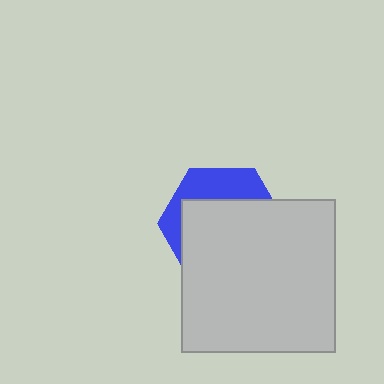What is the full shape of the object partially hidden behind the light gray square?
The partially hidden object is a blue hexagon.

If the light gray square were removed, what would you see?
You would see the complete blue hexagon.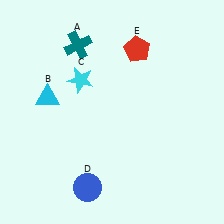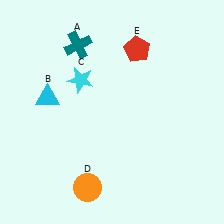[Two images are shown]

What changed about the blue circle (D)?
In Image 1, D is blue. In Image 2, it changed to orange.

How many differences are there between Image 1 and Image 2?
There is 1 difference between the two images.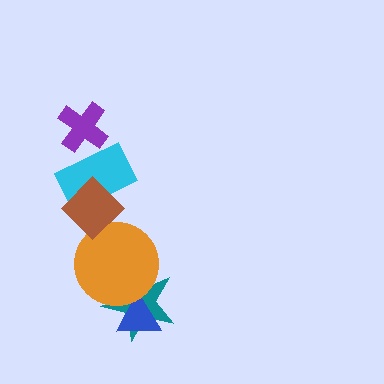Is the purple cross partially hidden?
Yes, it is partially covered by another shape.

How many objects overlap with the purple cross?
1 object overlaps with the purple cross.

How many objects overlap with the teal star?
2 objects overlap with the teal star.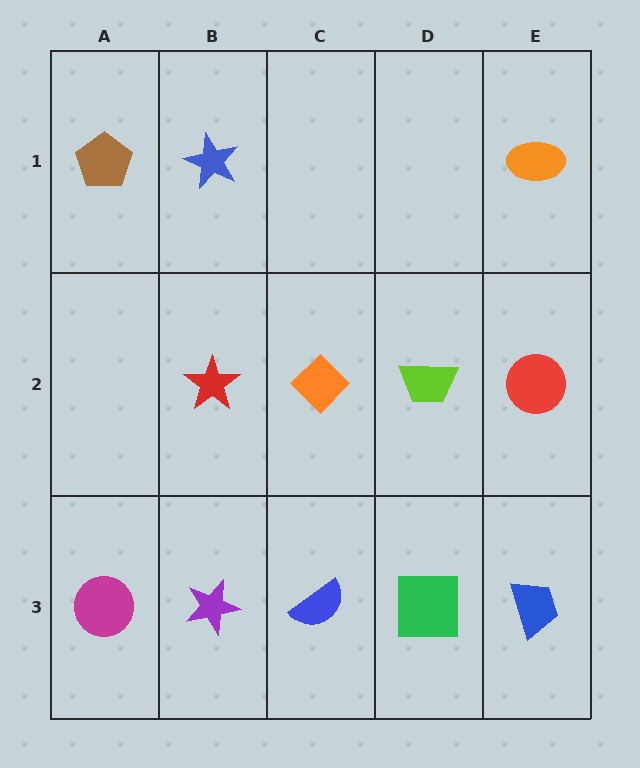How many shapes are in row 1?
3 shapes.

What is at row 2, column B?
A red star.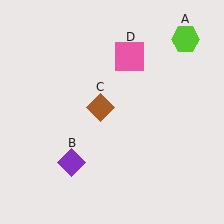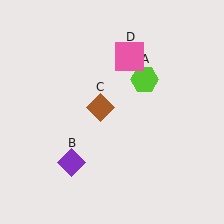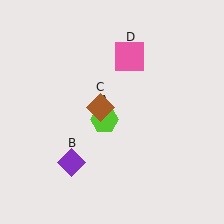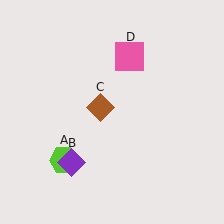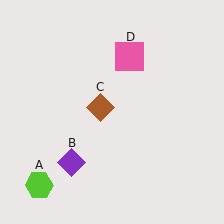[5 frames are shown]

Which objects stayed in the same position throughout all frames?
Purple diamond (object B) and brown diamond (object C) and pink square (object D) remained stationary.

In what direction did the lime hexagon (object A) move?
The lime hexagon (object A) moved down and to the left.